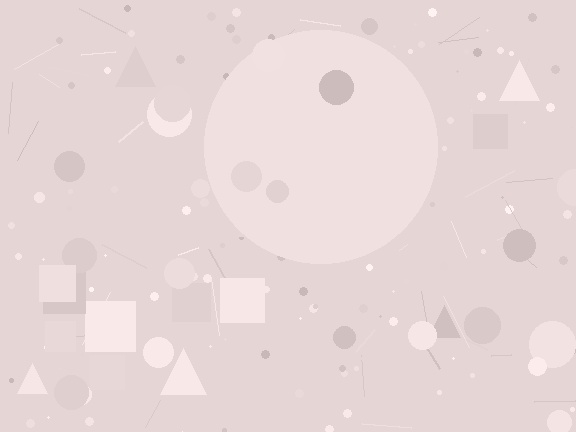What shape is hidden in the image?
A circle is hidden in the image.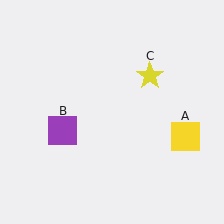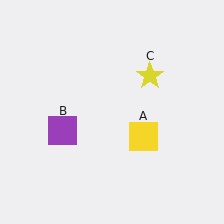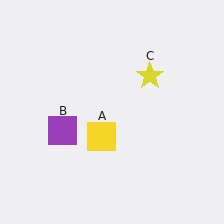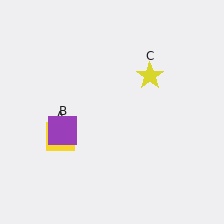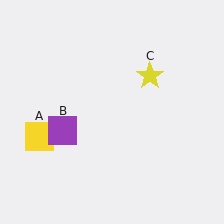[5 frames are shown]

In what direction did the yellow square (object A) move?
The yellow square (object A) moved left.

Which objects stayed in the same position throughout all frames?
Purple square (object B) and yellow star (object C) remained stationary.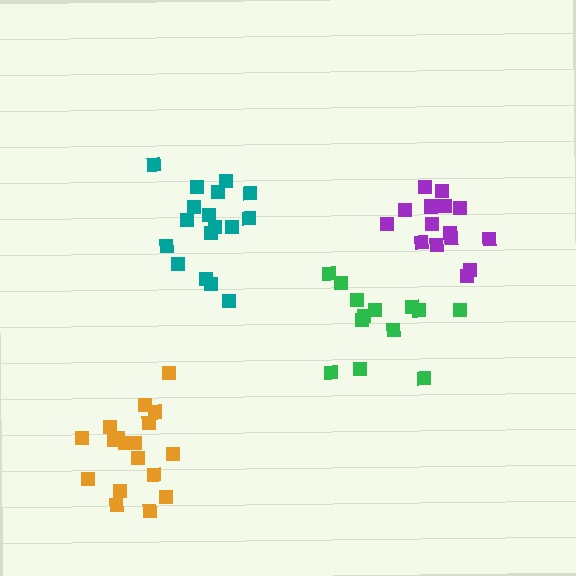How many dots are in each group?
Group 1: 17 dots, Group 2: 16 dots, Group 3: 13 dots, Group 4: 18 dots (64 total).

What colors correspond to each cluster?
The clusters are colored: teal, purple, green, orange.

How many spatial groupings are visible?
There are 4 spatial groupings.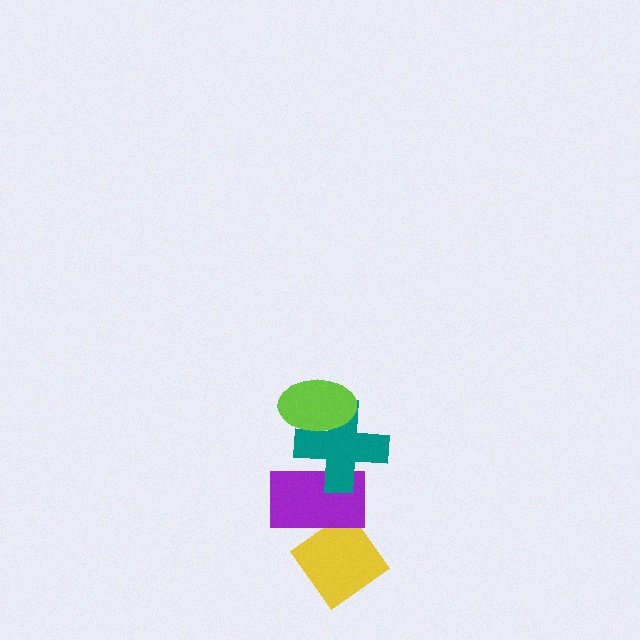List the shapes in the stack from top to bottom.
From top to bottom: the lime ellipse, the teal cross, the purple rectangle, the yellow diamond.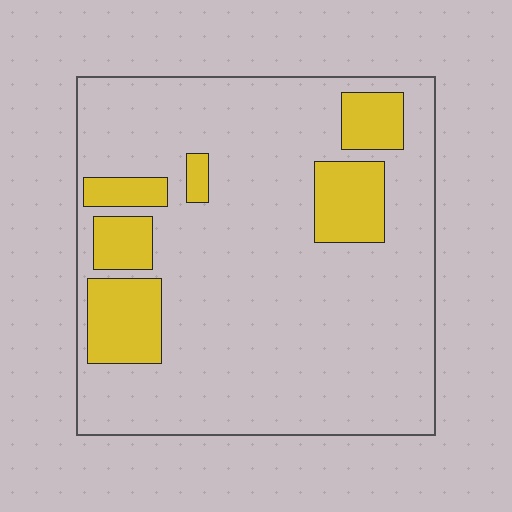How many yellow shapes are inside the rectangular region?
6.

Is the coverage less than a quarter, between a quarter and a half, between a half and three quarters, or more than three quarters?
Less than a quarter.